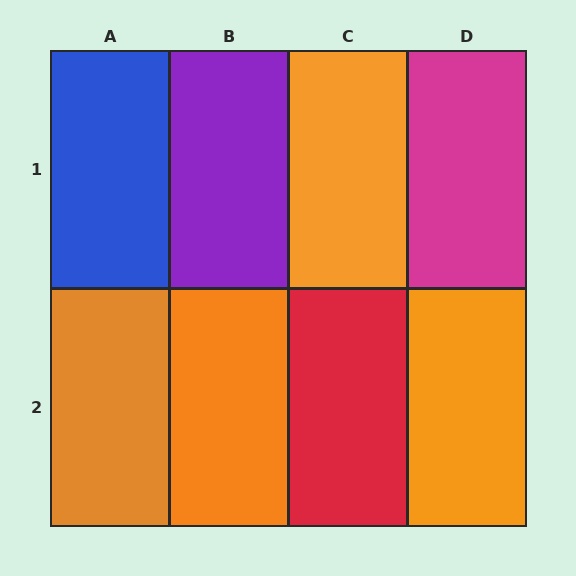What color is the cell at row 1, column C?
Orange.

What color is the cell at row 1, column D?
Magenta.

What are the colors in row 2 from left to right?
Orange, orange, red, orange.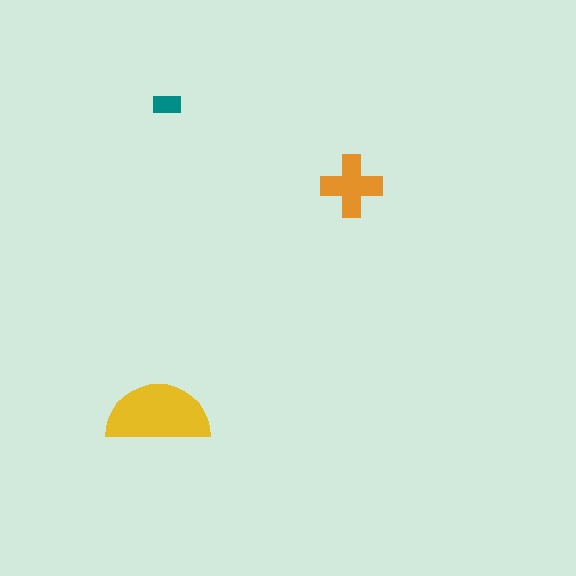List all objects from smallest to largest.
The teal rectangle, the orange cross, the yellow semicircle.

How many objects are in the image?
There are 3 objects in the image.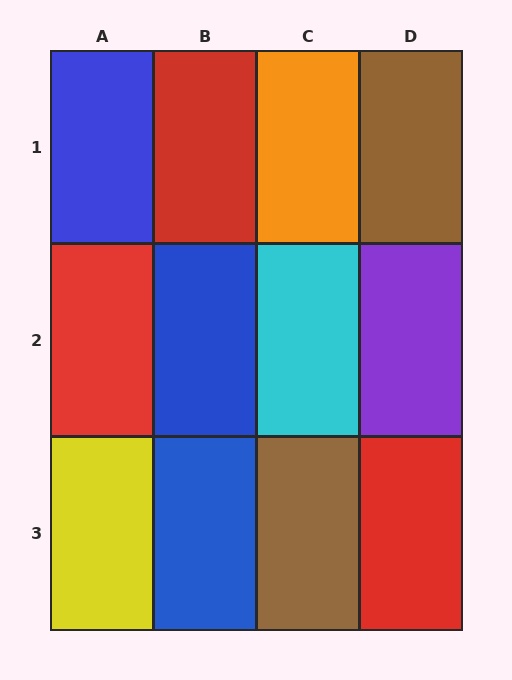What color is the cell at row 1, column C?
Orange.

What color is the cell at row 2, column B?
Blue.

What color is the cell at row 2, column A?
Red.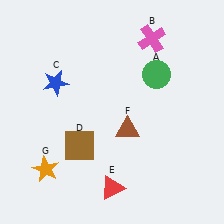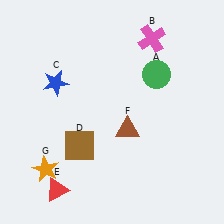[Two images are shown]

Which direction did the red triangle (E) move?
The red triangle (E) moved left.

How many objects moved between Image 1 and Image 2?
1 object moved between the two images.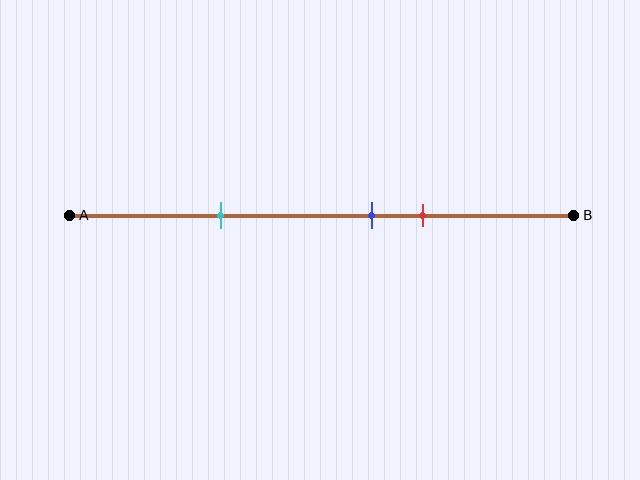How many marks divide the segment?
There are 3 marks dividing the segment.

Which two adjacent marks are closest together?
The blue and red marks are the closest adjacent pair.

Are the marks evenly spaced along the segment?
No, the marks are not evenly spaced.